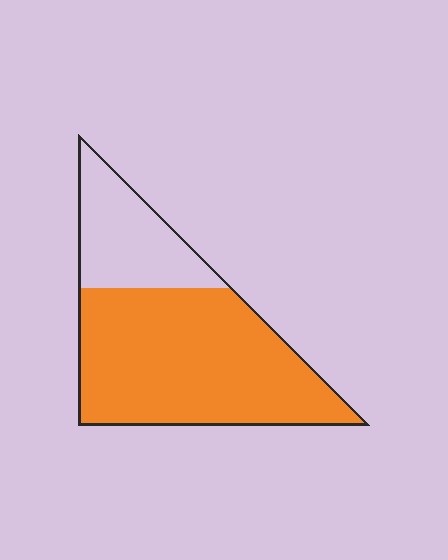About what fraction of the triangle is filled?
About three quarters (3/4).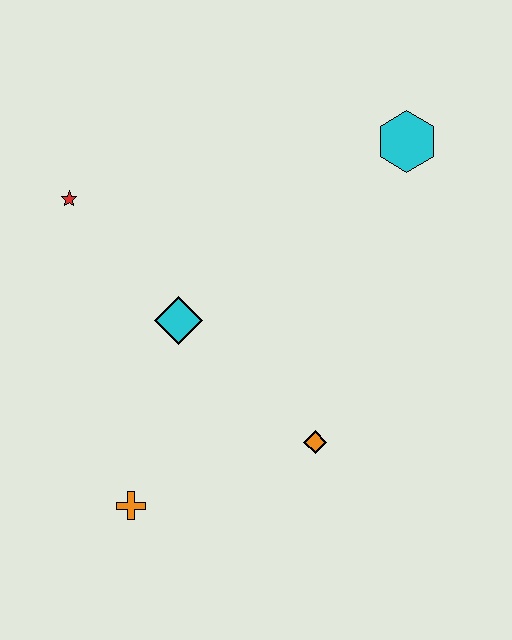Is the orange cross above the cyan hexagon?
No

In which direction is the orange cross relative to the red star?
The orange cross is below the red star.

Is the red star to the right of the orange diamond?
No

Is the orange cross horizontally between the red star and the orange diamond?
Yes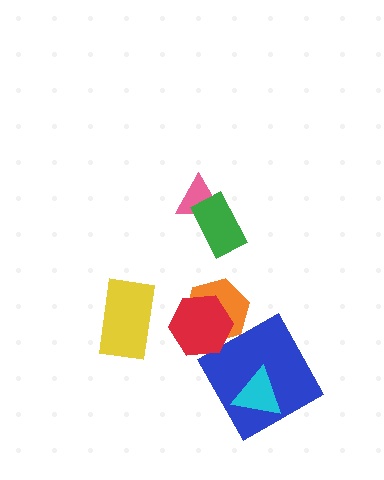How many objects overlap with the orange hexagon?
1 object overlaps with the orange hexagon.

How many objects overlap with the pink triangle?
1 object overlaps with the pink triangle.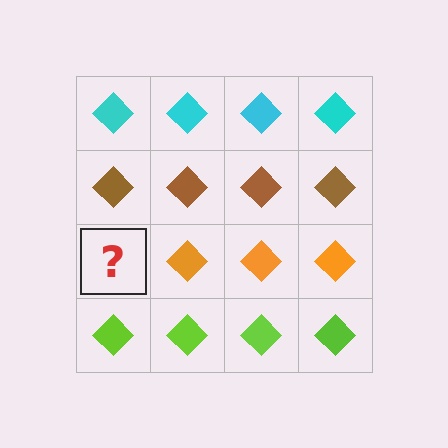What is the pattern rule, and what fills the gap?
The rule is that each row has a consistent color. The gap should be filled with an orange diamond.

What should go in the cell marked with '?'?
The missing cell should contain an orange diamond.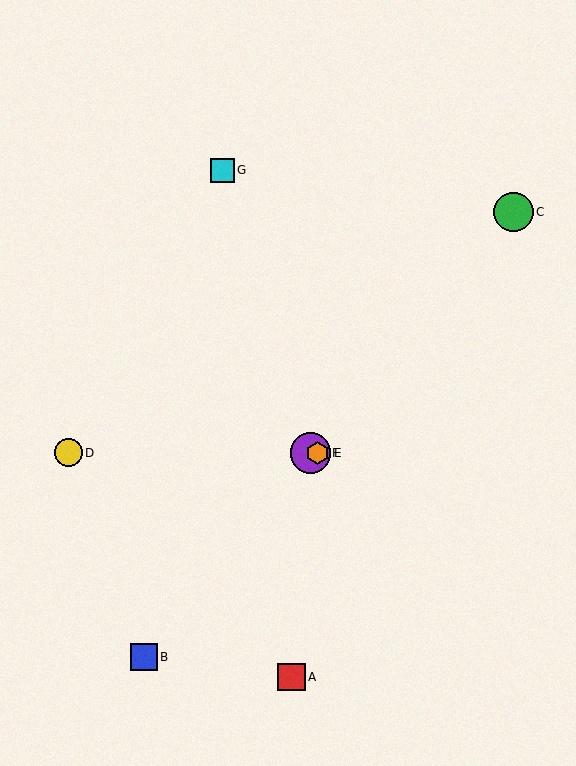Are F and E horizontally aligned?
Yes, both are at y≈453.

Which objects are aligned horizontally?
Objects D, E, F are aligned horizontally.